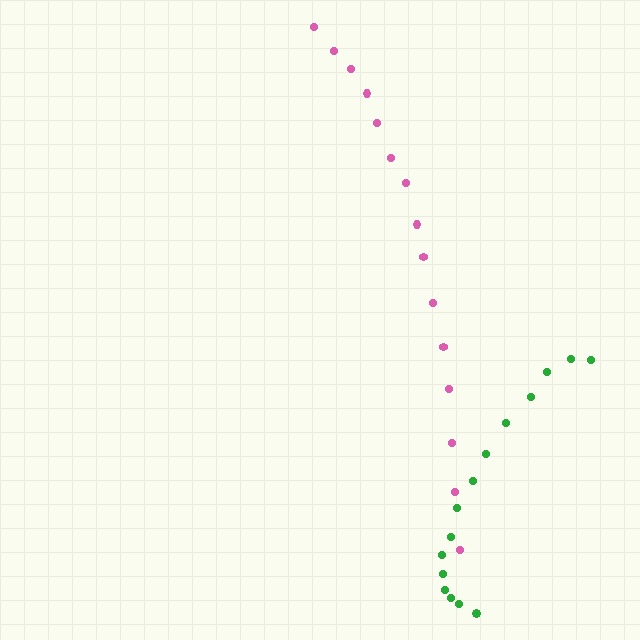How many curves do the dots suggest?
There are 2 distinct paths.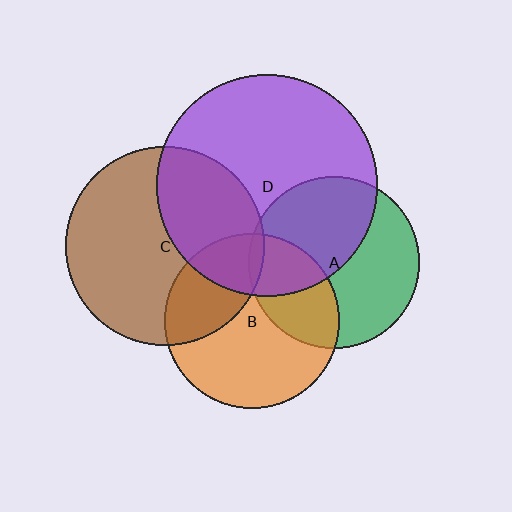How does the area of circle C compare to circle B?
Approximately 1.3 times.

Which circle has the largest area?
Circle D (purple).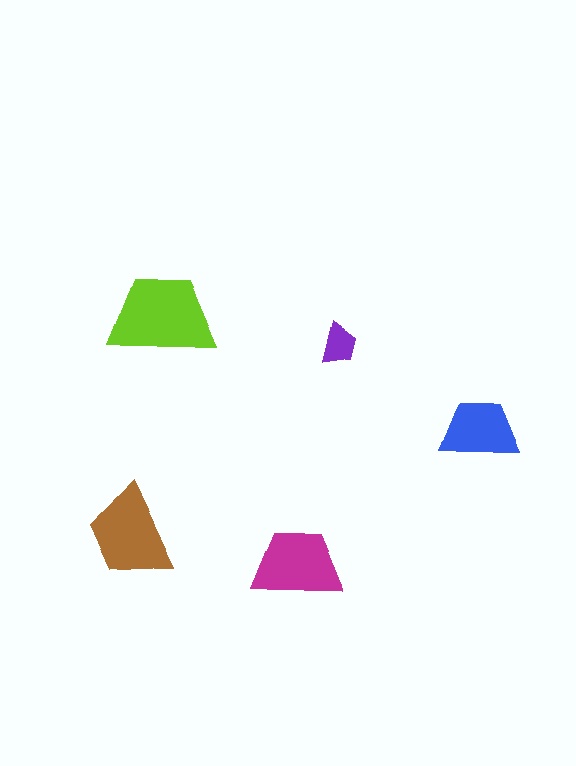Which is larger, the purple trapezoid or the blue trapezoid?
The blue one.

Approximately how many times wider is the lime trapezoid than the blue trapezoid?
About 1.5 times wider.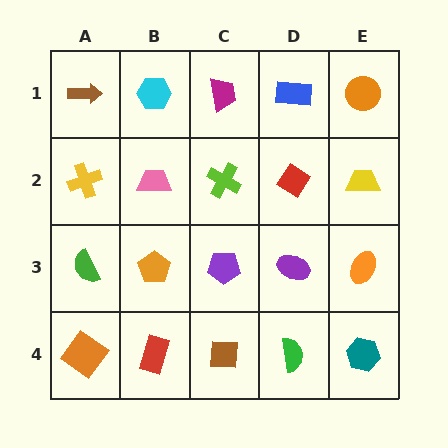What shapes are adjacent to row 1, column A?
A yellow cross (row 2, column A), a cyan hexagon (row 1, column B).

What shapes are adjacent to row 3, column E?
A yellow trapezoid (row 2, column E), a teal hexagon (row 4, column E), a purple ellipse (row 3, column D).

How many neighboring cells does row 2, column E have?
3.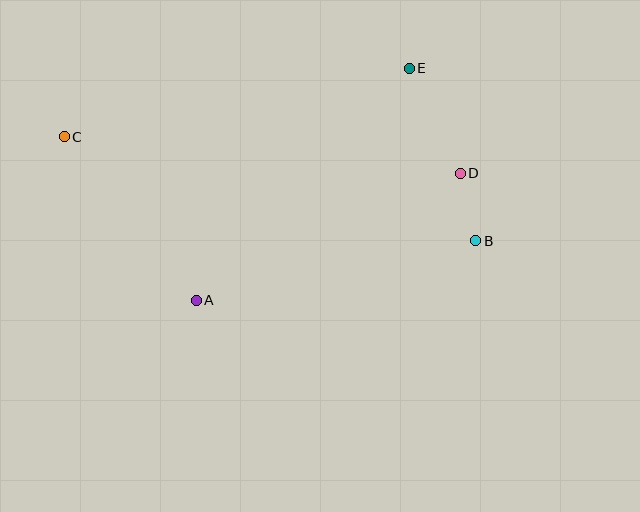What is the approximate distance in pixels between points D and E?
The distance between D and E is approximately 117 pixels.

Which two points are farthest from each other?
Points B and C are farthest from each other.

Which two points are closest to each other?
Points B and D are closest to each other.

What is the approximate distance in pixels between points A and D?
The distance between A and D is approximately 293 pixels.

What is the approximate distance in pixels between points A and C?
The distance between A and C is approximately 210 pixels.